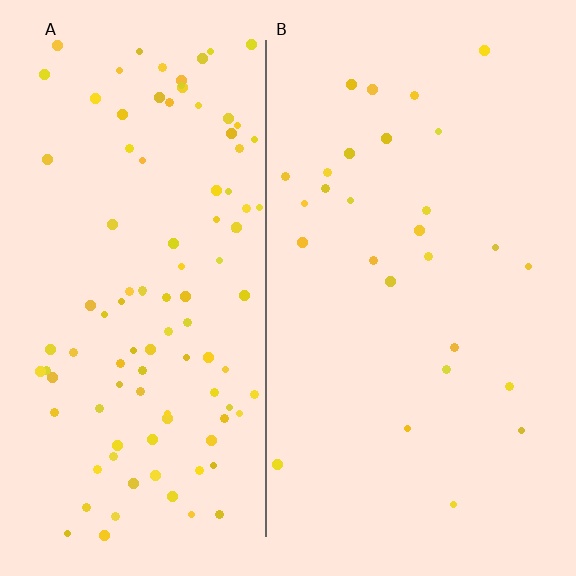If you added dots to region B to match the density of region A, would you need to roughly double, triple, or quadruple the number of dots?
Approximately quadruple.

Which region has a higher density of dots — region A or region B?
A (the left).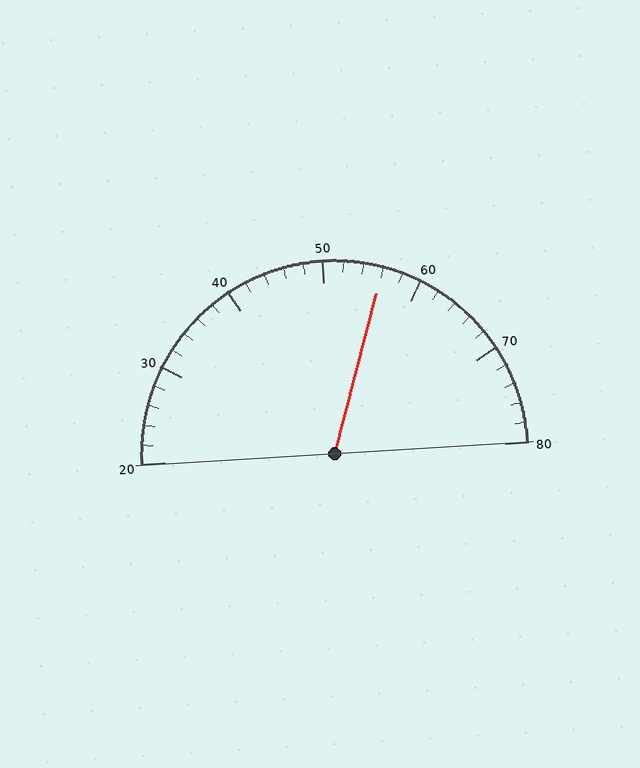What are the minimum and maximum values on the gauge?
The gauge ranges from 20 to 80.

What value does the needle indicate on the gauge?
The needle indicates approximately 56.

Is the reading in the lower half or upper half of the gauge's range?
The reading is in the upper half of the range (20 to 80).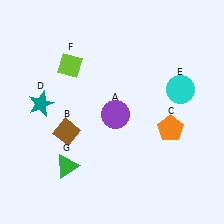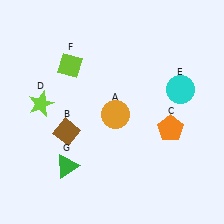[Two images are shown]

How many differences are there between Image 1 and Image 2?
There are 2 differences between the two images.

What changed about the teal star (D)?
In Image 1, D is teal. In Image 2, it changed to lime.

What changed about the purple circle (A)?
In Image 1, A is purple. In Image 2, it changed to orange.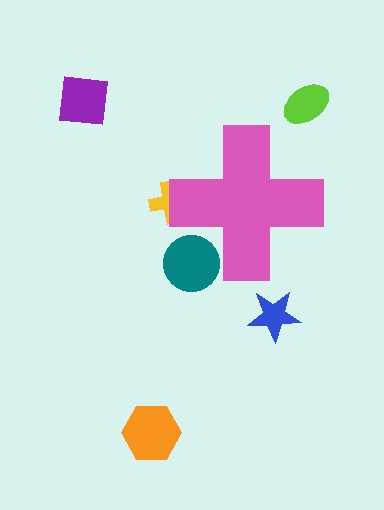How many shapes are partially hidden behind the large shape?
2 shapes are partially hidden.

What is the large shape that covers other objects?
A pink cross.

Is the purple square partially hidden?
No, the purple square is fully visible.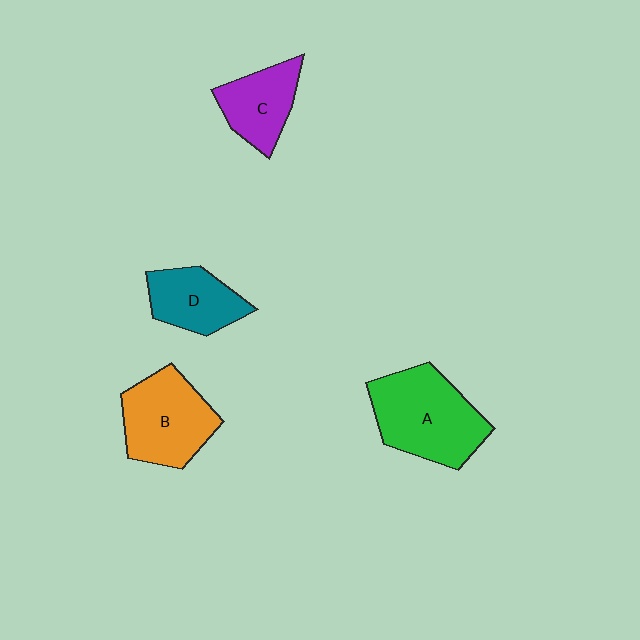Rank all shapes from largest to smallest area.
From largest to smallest: A (green), B (orange), D (teal), C (purple).